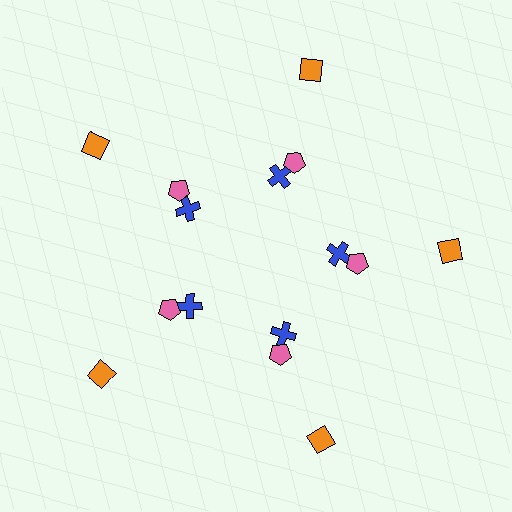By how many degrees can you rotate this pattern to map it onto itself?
The pattern maps onto itself every 72 degrees of rotation.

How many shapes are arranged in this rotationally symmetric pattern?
There are 15 shapes, arranged in 5 groups of 3.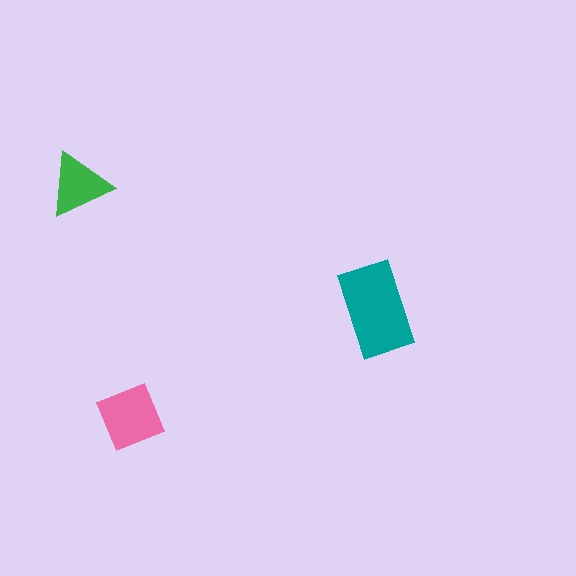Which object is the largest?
The teal rectangle.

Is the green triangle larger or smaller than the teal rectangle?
Smaller.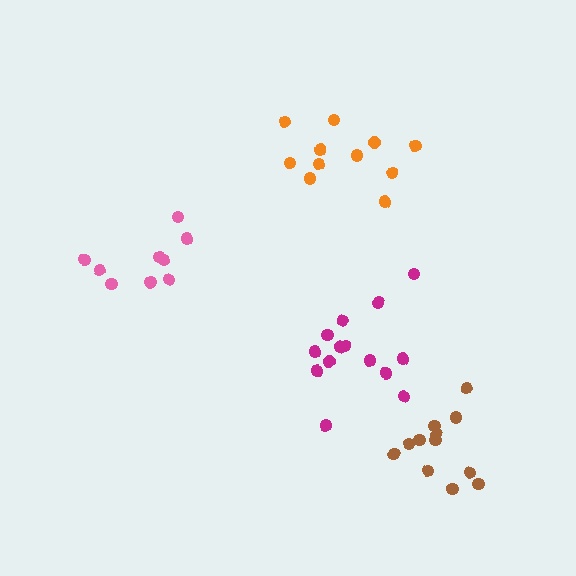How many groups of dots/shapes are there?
There are 4 groups.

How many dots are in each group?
Group 1: 10 dots, Group 2: 12 dots, Group 3: 11 dots, Group 4: 14 dots (47 total).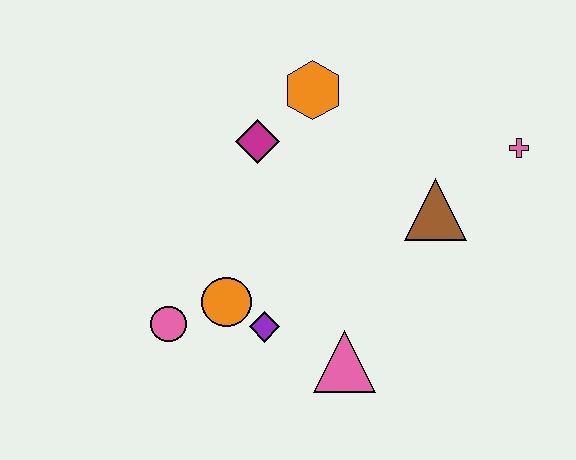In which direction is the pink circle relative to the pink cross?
The pink circle is to the left of the pink cross.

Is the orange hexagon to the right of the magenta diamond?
Yes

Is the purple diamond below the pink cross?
Yes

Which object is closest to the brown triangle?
The pink cross is closest to the brown triangle.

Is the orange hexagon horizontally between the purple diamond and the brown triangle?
Yes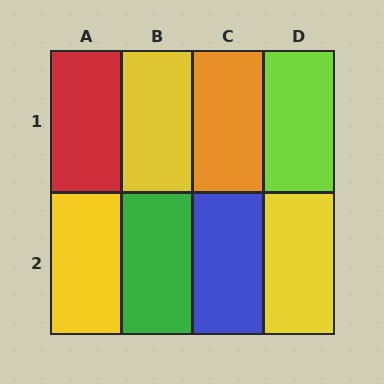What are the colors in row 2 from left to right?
Yellow, green, blue, yellow.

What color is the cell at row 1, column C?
Orange.